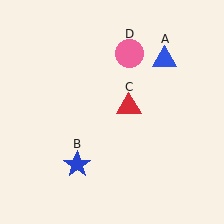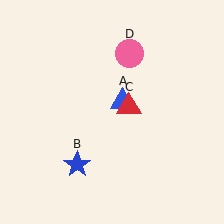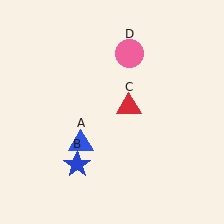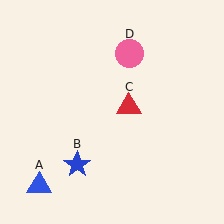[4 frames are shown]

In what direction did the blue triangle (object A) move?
The blue triangle (object A) moved down and to the left.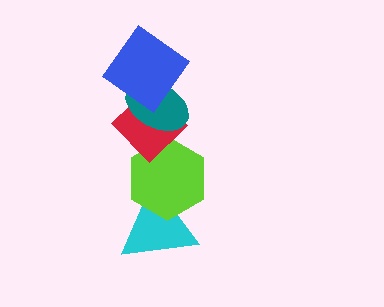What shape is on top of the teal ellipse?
The blue diamond is on top of the teal ellipse.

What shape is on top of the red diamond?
The teal ellipse is on top of the red diamond.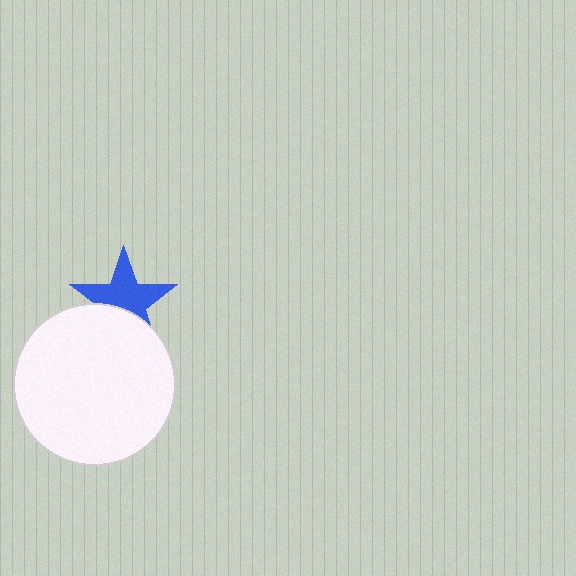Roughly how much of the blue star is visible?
About half of it is visible (roughly 64%).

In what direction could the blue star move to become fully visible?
The blue star could move up. That would shift it out from behind the white circle entirely.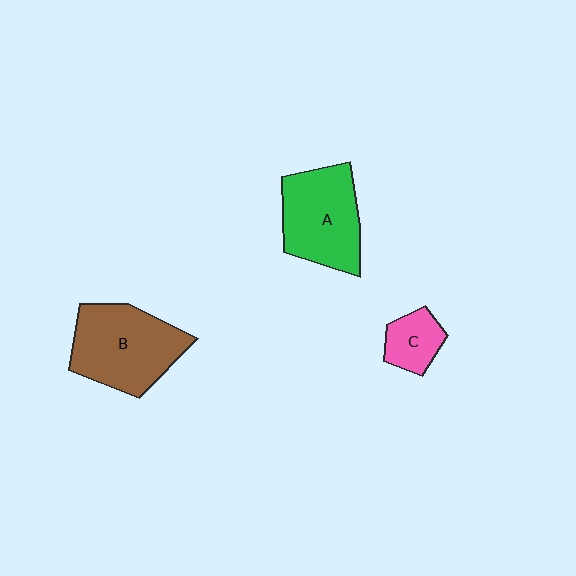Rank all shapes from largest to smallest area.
From largest to smallest: B (brown), A (green), C (pink).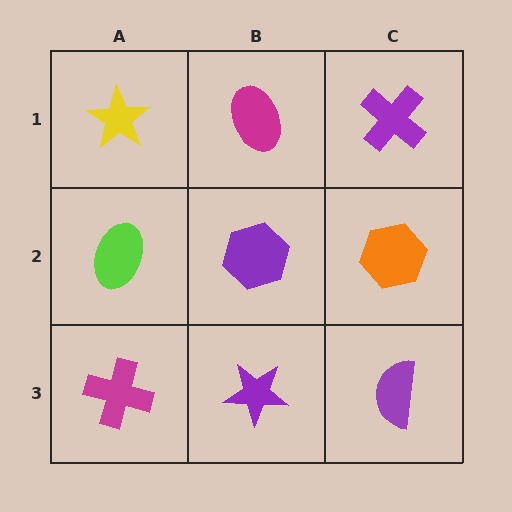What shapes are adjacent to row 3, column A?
A lime ellipse (row 2, column A), a purple star (row 3, column B).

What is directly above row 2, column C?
A purple cross.